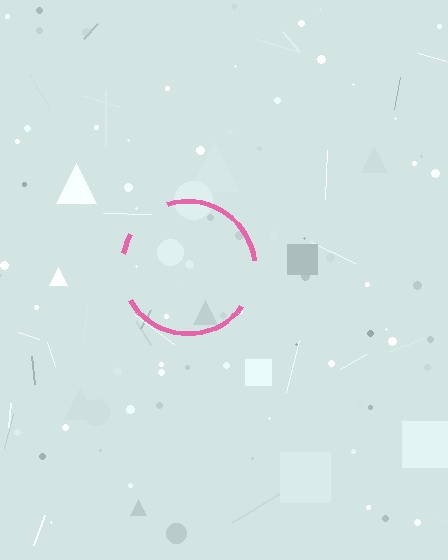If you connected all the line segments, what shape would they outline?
They would outline a circle.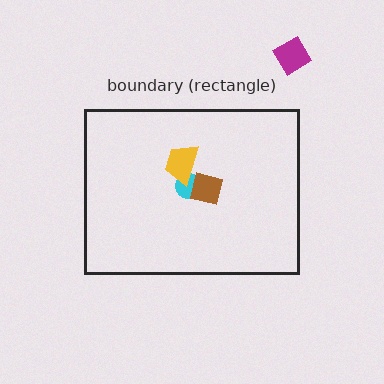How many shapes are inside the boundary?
3 inside, 1 outside.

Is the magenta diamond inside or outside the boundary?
Outside.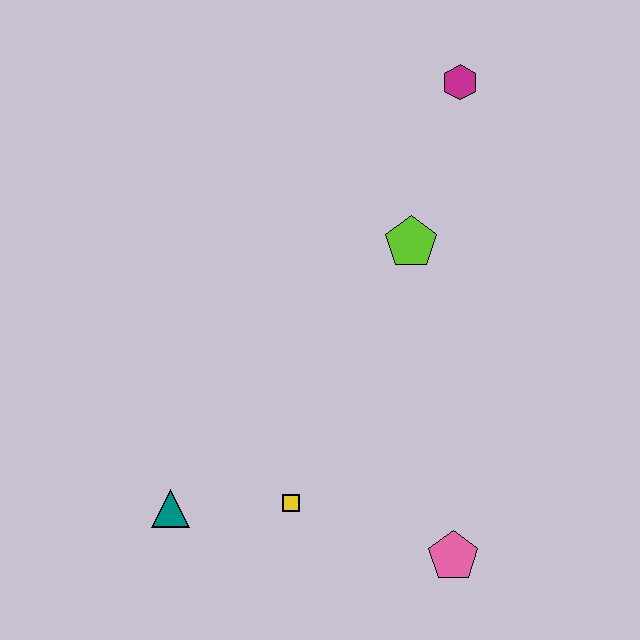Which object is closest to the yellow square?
The teal triangle is closest to the yellow square.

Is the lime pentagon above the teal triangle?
Yes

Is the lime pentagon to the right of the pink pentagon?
No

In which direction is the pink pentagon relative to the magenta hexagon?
The pink pentagon is below the magenta hexagon.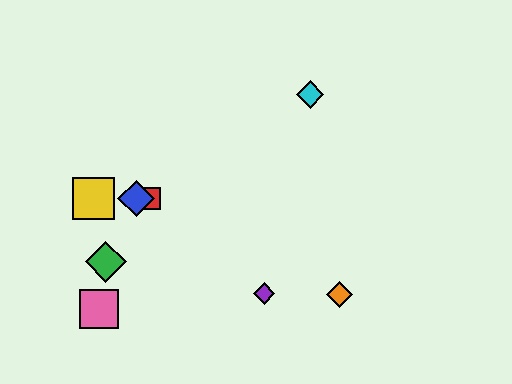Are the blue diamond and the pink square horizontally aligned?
No, the blue diamond is at y≈198 and the pink square is at y≈309.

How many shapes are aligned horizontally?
3 shapes (the red square, the blue diamond, the yellow square) are aligned horizontally.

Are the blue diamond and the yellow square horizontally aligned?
Yes, both are at y≈198.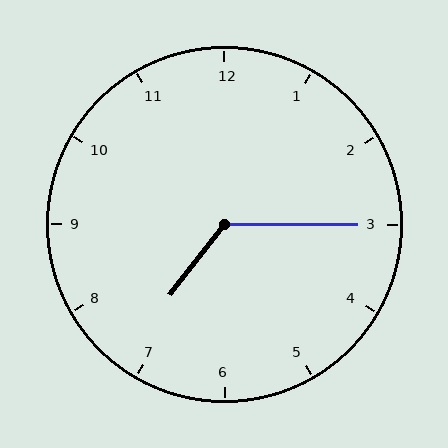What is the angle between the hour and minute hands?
Approximately 128 degrees.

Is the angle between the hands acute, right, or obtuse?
It is obtuse.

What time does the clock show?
7:15.